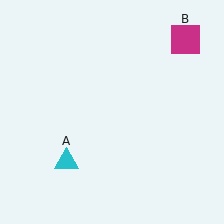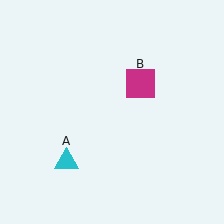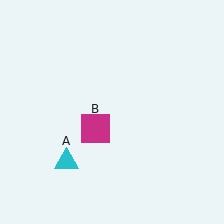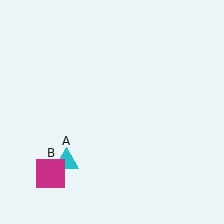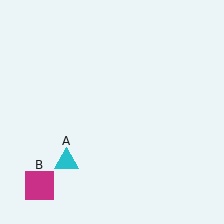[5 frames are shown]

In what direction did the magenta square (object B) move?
The magenta square (object B) moved down and to the left.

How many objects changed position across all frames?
1 object changed position: magenta square (object B).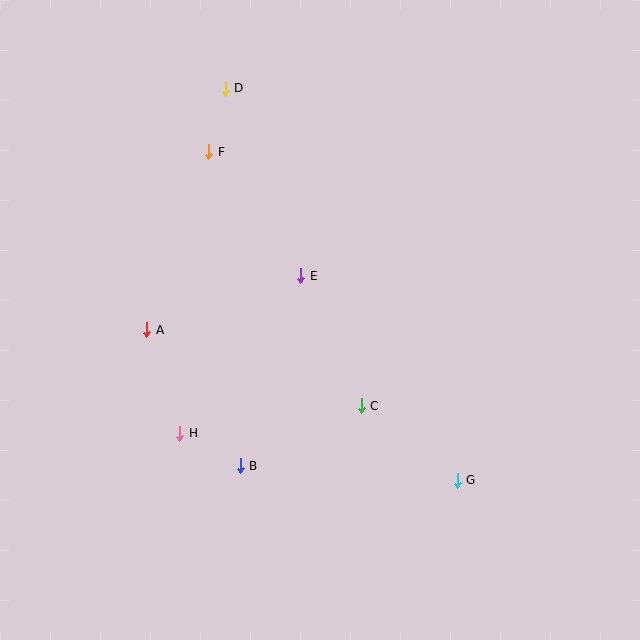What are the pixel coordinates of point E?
Point E is at (301, 276).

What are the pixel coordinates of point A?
Point A is at (147, 330).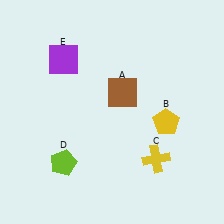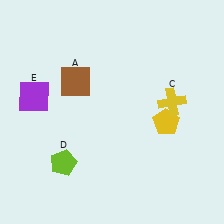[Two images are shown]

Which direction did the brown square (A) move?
The brown square (A) moved left.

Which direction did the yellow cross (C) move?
The yellow cross (C) moved up.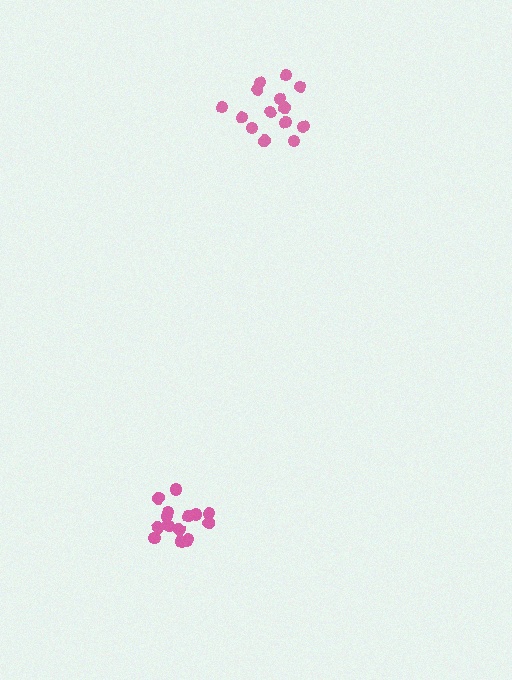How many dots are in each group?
Group 1: 14 dots, Group 2: 16 dots (30 total).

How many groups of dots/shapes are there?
There are 2 groups.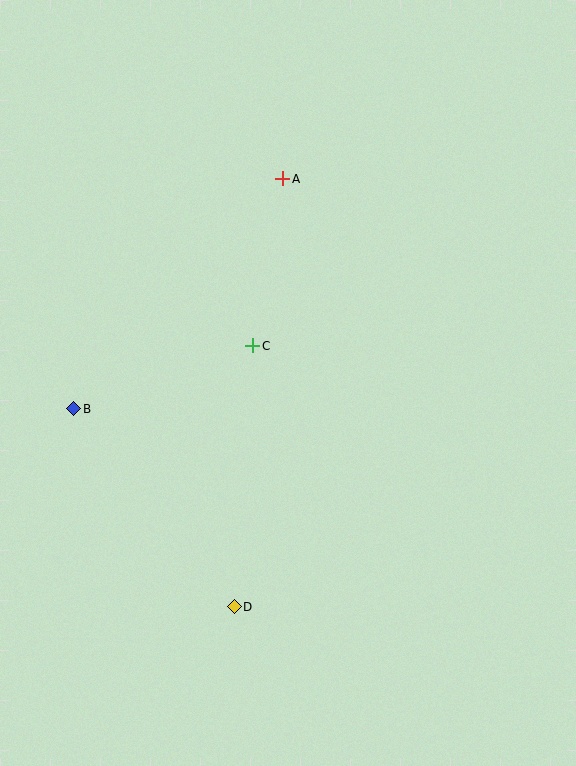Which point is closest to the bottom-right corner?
Point D is closest to the bottom-right corner.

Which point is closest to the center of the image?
Point C at (253, 346) is closest to the center.